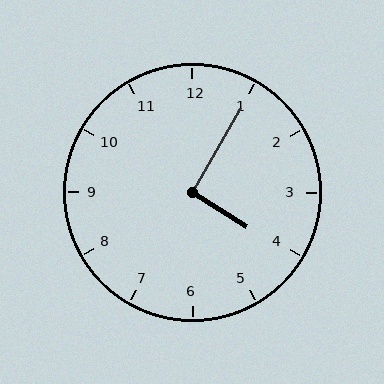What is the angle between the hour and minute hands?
Approximately 92 degrees.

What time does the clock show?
4:05.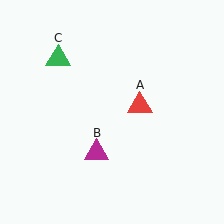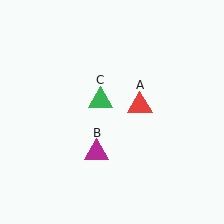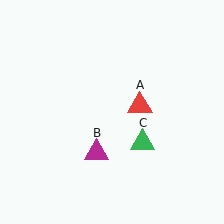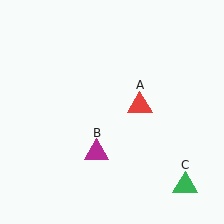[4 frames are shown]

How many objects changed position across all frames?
1 object changed position: green triangle (object C).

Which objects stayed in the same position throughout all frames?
Red triangle (object A) and magenta triangle (object B) remained stationary.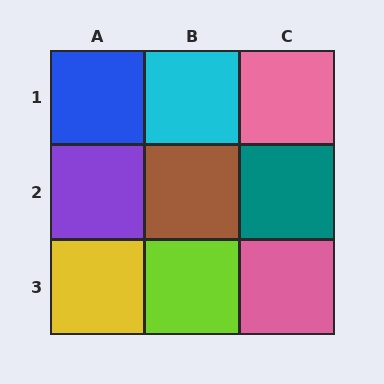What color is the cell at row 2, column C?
Teal.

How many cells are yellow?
1 cell is yellow.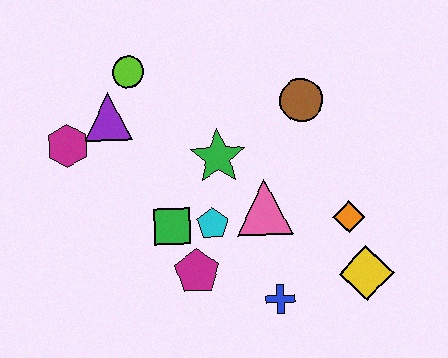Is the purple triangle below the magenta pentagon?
No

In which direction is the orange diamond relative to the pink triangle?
The orange diamond is to the right of the pink triangle.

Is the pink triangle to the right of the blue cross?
No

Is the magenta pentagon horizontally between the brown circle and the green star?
No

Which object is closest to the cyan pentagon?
The green square is closest to the cyan pentagon.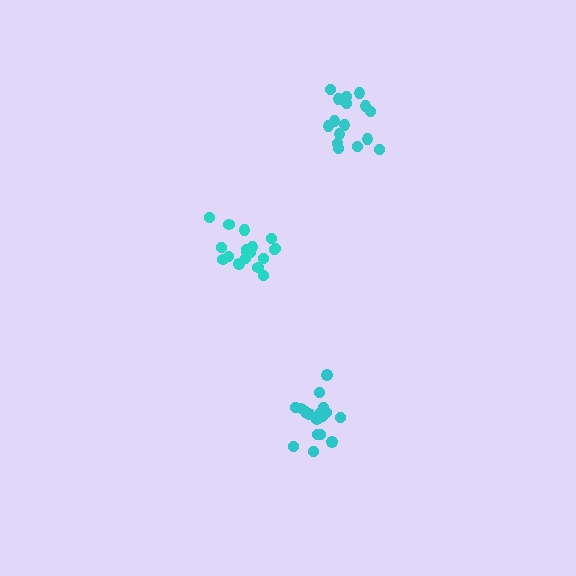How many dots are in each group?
Group 1: 17 dots, Group 2: 18 dots, Group 3: 16 dots (51 total).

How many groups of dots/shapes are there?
There are 3 groups.